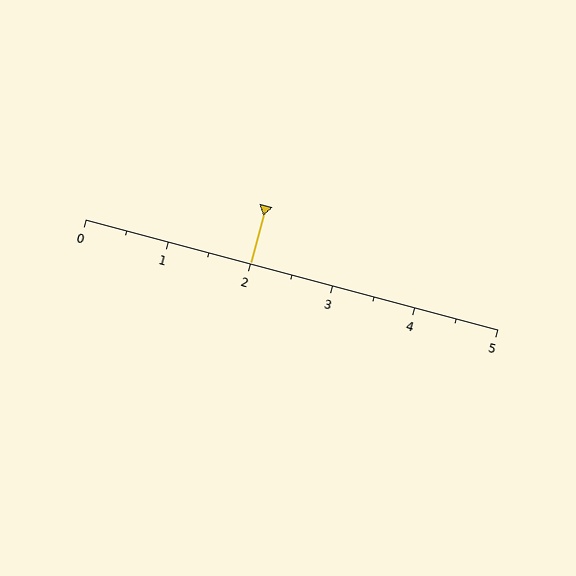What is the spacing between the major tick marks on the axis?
The major ticks are spaced 1 apart.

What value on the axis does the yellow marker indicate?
The marker indicates approximately 2.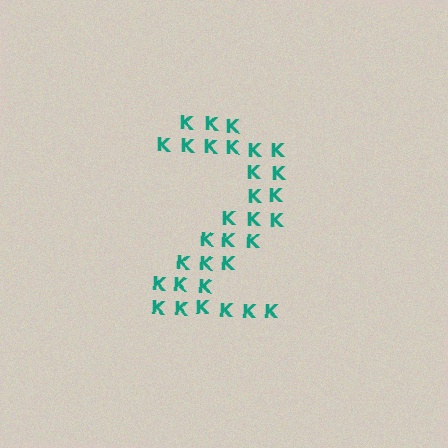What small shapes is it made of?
It is made of small letter K's.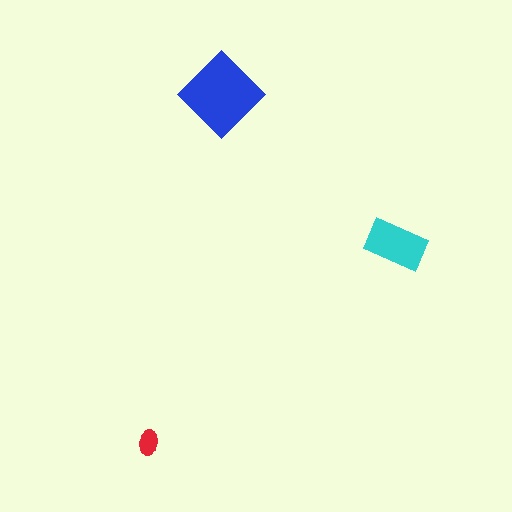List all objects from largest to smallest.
The blue diamond, the cyan rectangle, the red ellipse.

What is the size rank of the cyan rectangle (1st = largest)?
2nd.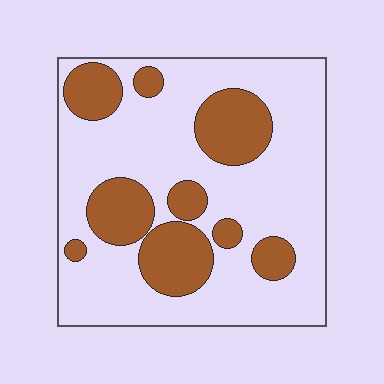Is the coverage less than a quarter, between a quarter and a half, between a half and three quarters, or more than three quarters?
Between a quarter and a half.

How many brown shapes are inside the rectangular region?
9.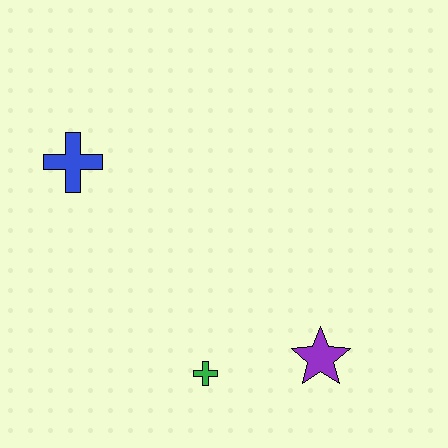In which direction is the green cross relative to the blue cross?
The green cross is below the blue cross.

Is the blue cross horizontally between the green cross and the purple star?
No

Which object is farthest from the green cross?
The blue cross is farthest from the green cross.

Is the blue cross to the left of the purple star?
Yes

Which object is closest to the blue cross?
The green cross is closest to the blue cross.